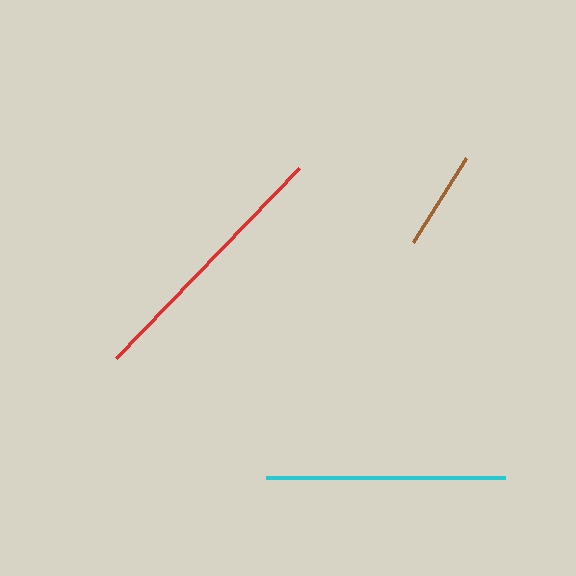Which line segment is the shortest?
The brown line is the shortest at approximately 100 pixels.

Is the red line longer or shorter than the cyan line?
The red line is longer than the cyan line.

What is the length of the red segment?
The red segment is approximately 263 pixels long.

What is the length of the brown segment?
The brown segment is approximately 100 pixels long.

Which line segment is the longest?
The red line is the longest at approximately 263 pixels.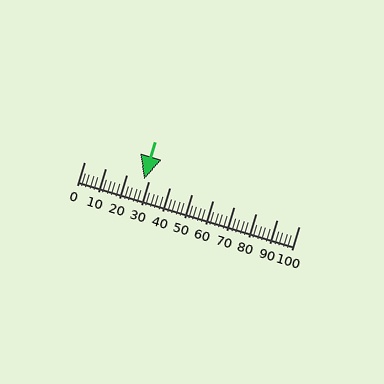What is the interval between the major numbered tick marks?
The major tick marks are spaced 10 units apart.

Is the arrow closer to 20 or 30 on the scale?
The arrow is closer to 30.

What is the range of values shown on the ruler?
The ruler shows values from 0 to 100.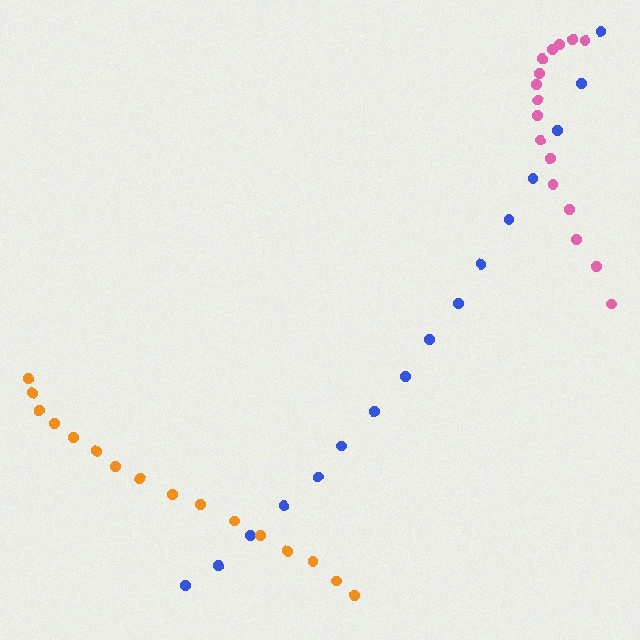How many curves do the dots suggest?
There are 3 distinct paths.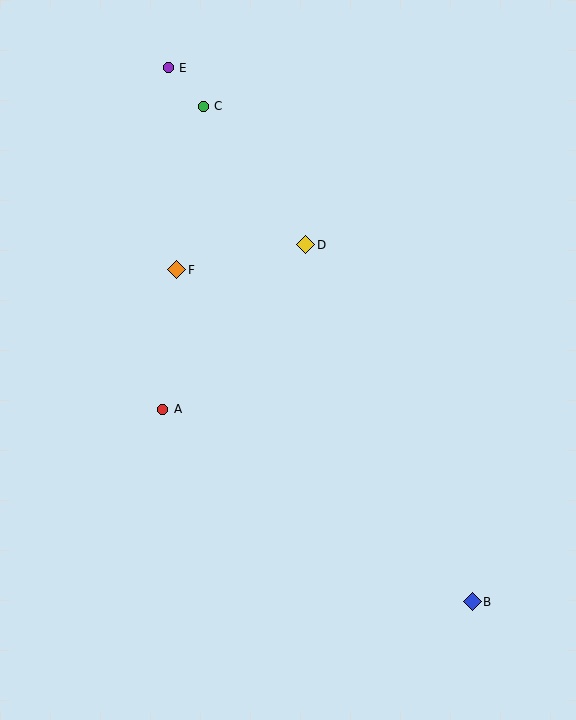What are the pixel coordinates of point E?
Point E is at (168, 68).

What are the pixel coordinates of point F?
Point F is at (177, 270).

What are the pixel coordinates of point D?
Point D is at (306, 245).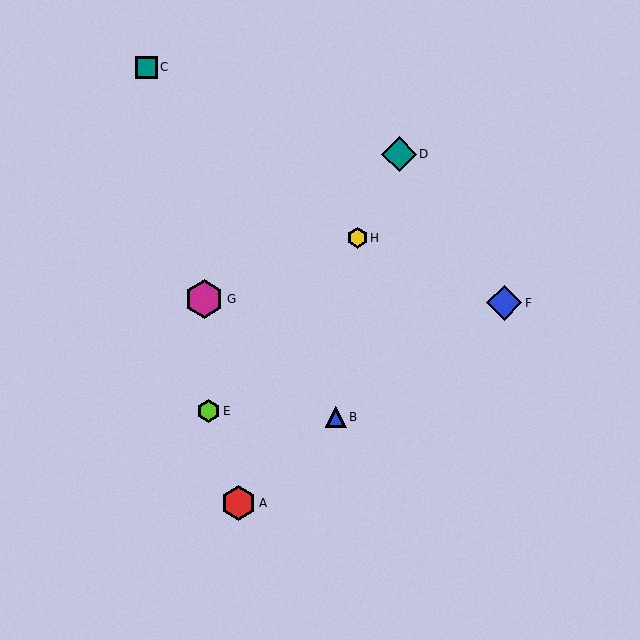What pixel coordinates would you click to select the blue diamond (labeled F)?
Click at (504, 303) to select the blue diamond F.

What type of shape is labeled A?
Shape A is a red hexagon.